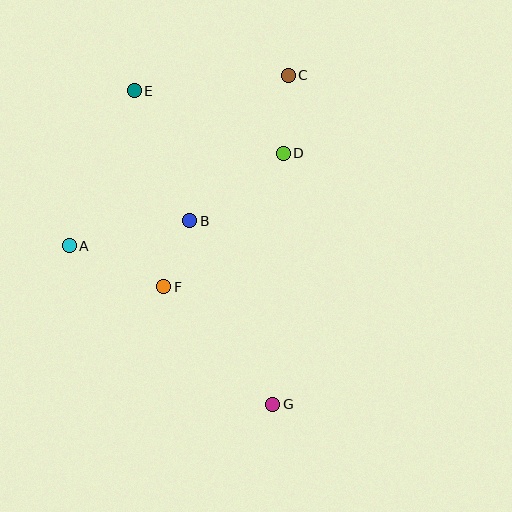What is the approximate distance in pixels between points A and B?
The distance between A and B is approximately 123 pixels.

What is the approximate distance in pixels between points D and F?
The distance between D and F is approximately 179 pixels.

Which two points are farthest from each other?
Points E and G are farthest from each other.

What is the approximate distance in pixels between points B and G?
The distance between B and G is approximately 202 pixels.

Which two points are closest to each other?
Points B and F are closest to each other.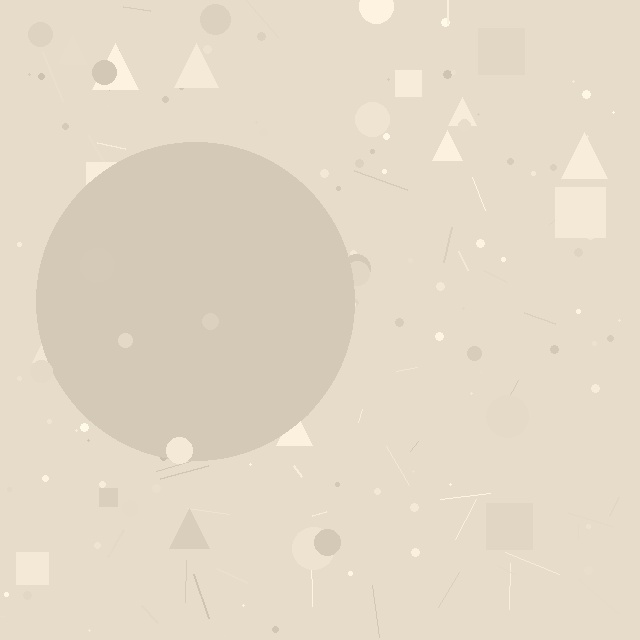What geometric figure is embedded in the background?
A circle is embedded in the background.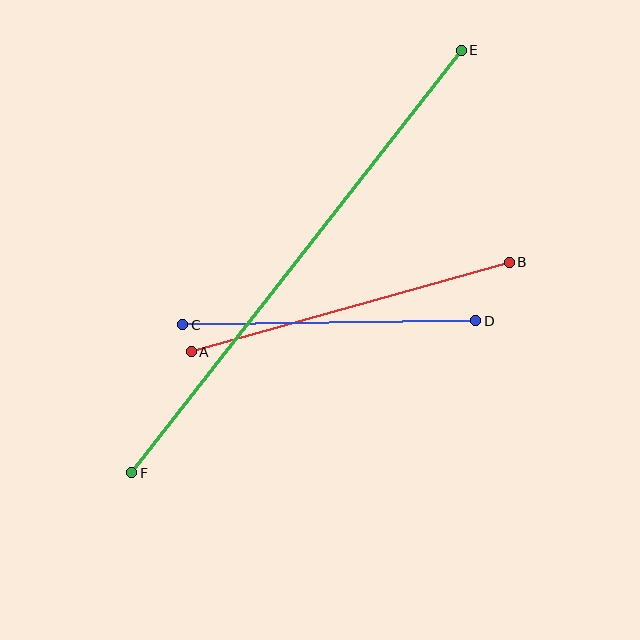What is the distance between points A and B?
The distance is approximately 330 pixels.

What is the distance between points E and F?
The distance is approximately 536 pixels.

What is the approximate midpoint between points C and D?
The midpoint is at approximately (329, 323) pixels.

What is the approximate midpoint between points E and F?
The midpoint is at approximately (296, 262) pixels.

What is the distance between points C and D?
The distance is approximately 293 pixels.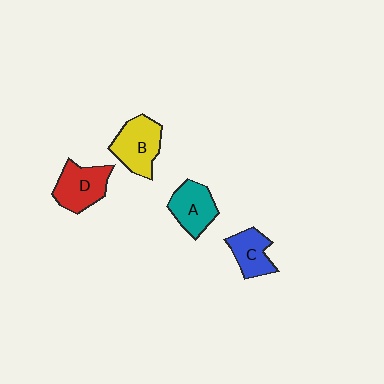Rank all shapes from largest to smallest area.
From largest to smallest: B (yellow), D (red), A (teal), C (blue).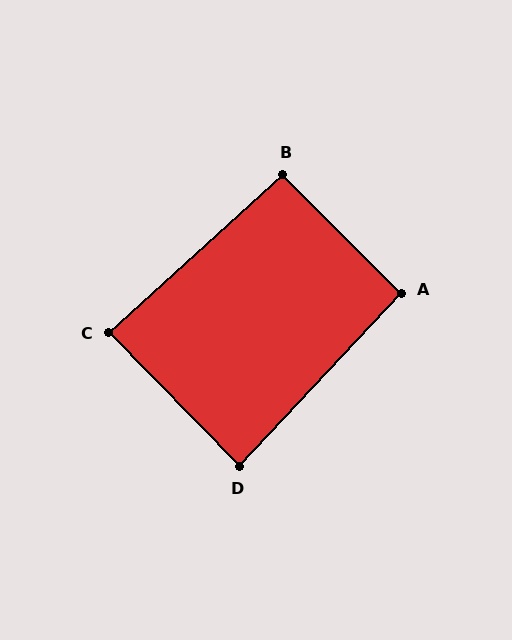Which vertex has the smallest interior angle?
D, at approximately 87 degrees.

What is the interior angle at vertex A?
Approximately 92 degrees (approximately right).